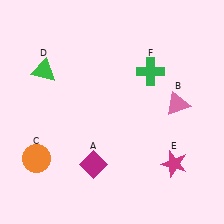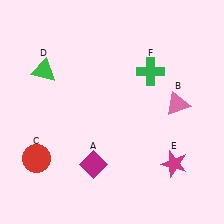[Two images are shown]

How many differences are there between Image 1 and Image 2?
There is 1 difference between the two images.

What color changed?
The circle (C) changed from orange in Image 1 to red in Image 2.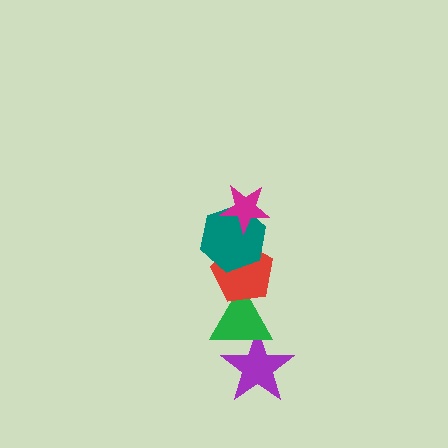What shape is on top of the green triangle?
The red pentagon is on top of the green triangle.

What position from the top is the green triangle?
The green triangle is 4th from the top.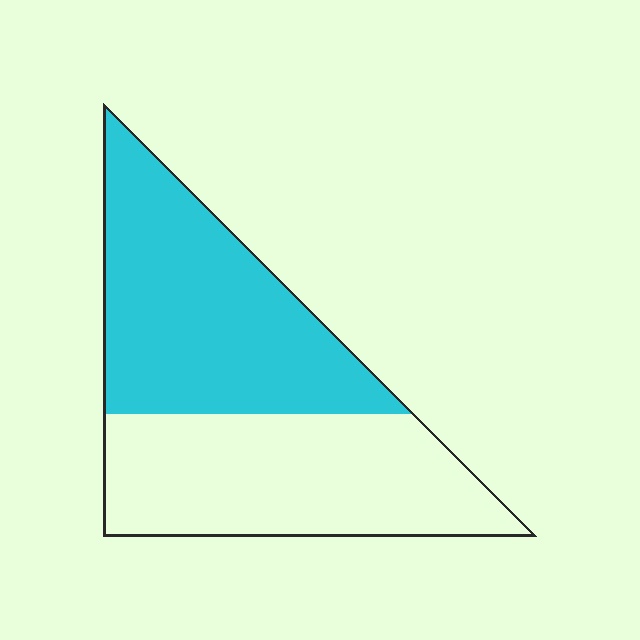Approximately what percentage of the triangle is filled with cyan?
Approximately 50%.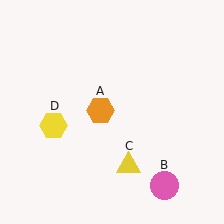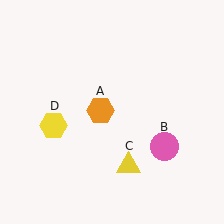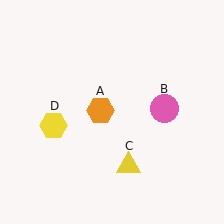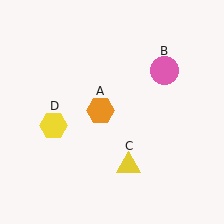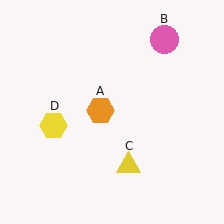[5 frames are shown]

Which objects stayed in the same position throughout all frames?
Orange hexagon (object A) and yellow triangle (object C) and yellow hexagon (object D) remained stationary.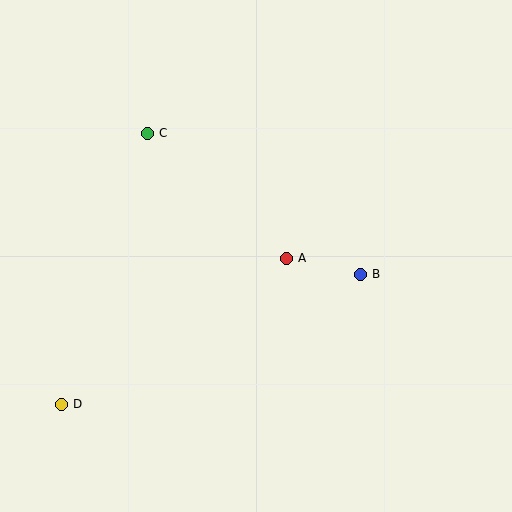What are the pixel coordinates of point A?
Point A is at (286, 258).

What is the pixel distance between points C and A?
The distance between C and A is 187 pixels.